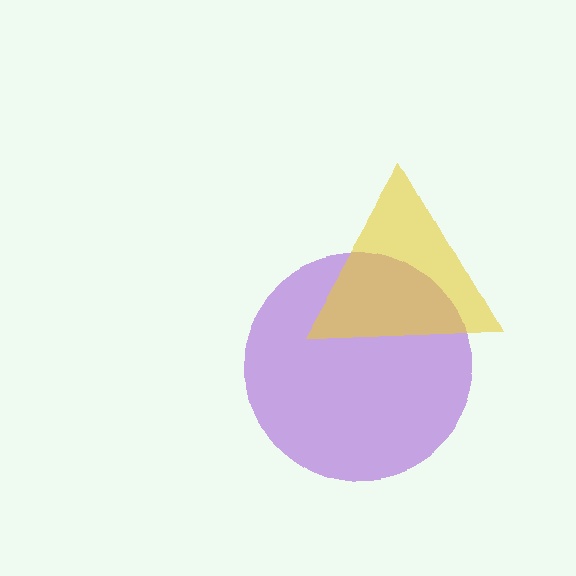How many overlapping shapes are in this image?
There are 2 overlapping shapes in the image.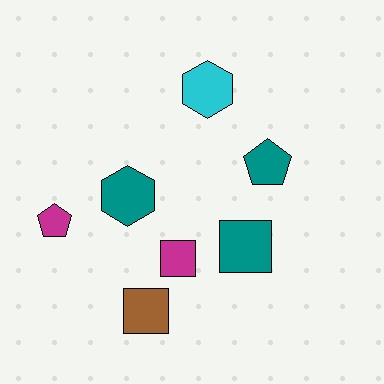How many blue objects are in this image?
There are no blue objects.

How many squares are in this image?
There are 3 squares.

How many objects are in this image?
There are 7 objects.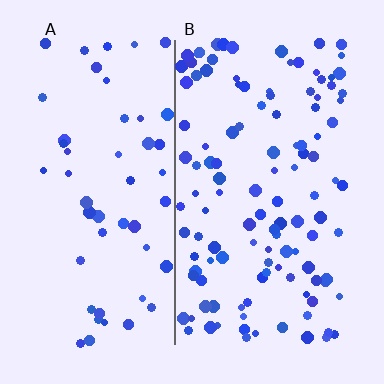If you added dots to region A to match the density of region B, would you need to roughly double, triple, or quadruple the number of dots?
Approximately double.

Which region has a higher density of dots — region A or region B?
B (the right).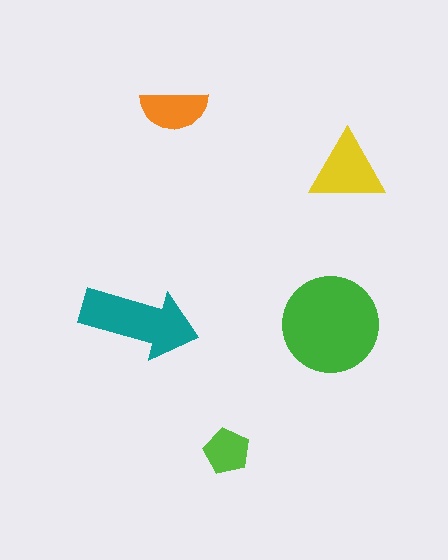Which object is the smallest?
The lime pentagon.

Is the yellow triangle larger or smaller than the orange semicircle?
Larger.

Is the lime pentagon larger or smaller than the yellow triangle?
Smaller.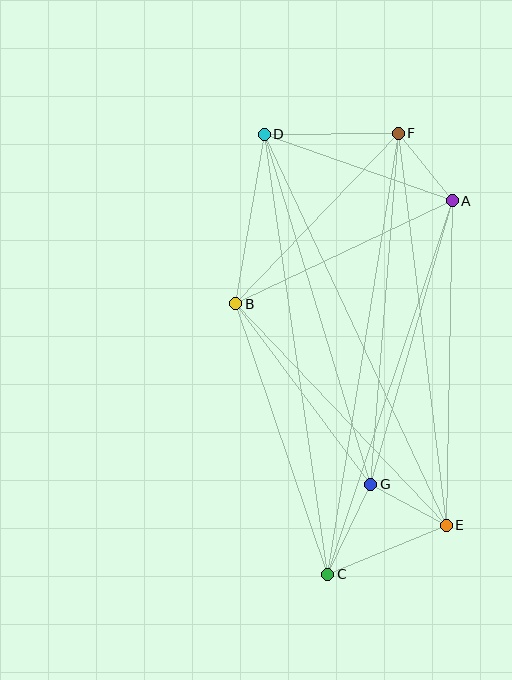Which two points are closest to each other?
Points E and G are closest to each other.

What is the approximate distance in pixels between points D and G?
The distance between D and G is approximately 366 pixels.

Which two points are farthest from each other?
Points C and F are farthest from each other.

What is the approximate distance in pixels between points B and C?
The distance between B and C is approximately 286 pixels.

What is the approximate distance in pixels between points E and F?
The distance between E and F is approximately 395 pixels.